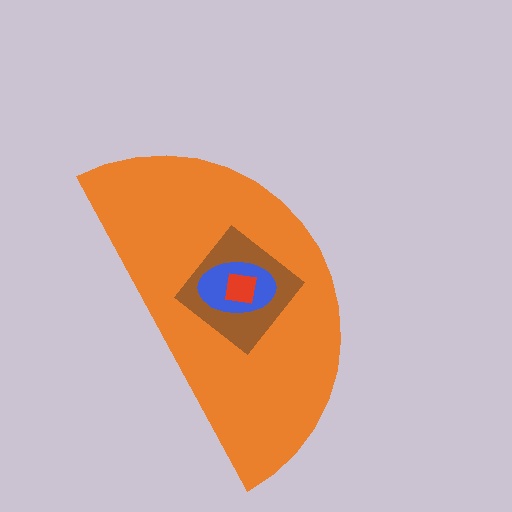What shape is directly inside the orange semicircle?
The brown diamond.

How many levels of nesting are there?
4.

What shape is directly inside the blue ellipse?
The red square.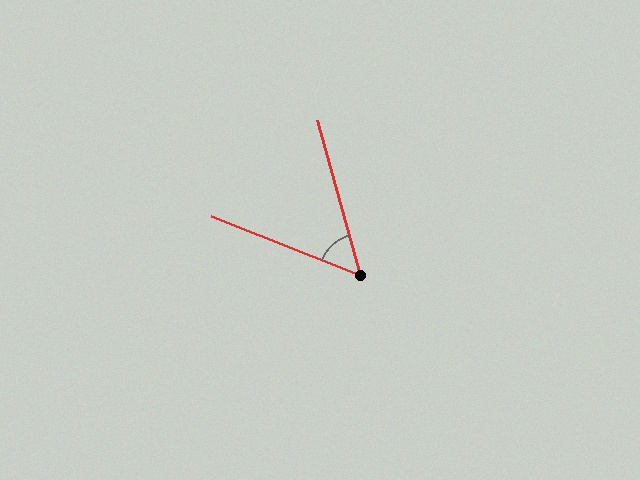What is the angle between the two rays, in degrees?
Approximately 53 degrees.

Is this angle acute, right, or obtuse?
It is acute.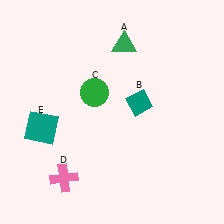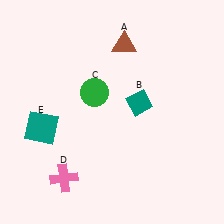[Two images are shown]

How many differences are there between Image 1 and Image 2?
There is 1 difference between the two images.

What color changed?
The triangle (A) changed from green in Image 1 to brown in Image 2.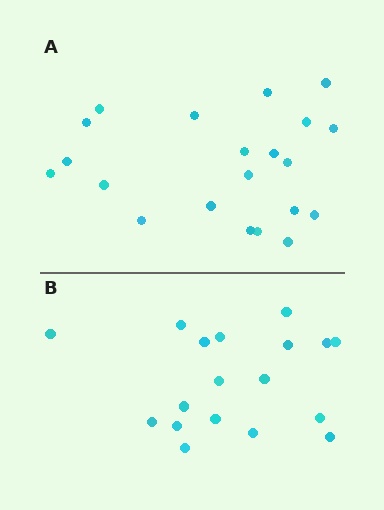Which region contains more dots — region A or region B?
Region A (the top region) has more dots.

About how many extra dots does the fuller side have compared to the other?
Region A has just a few more — roughly 2 or 3 more dots than region B.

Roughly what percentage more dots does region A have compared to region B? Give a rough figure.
About 15% more.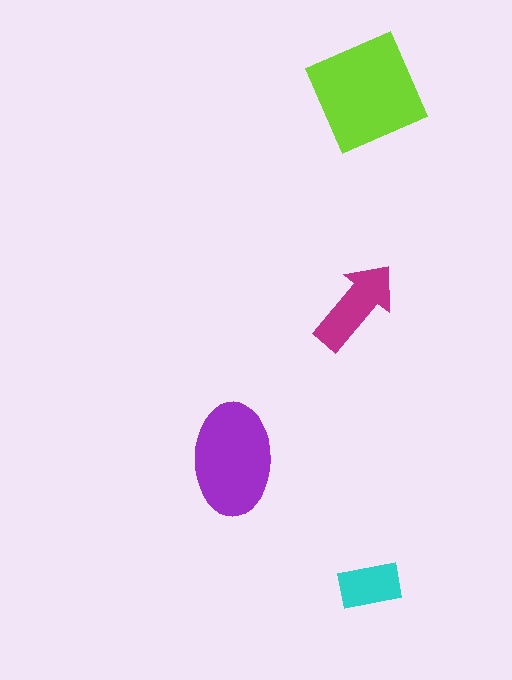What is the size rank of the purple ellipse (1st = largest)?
2nd.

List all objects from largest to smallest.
The lime square, the purple ellipse, the magenta arrow, the cyan rectangle.